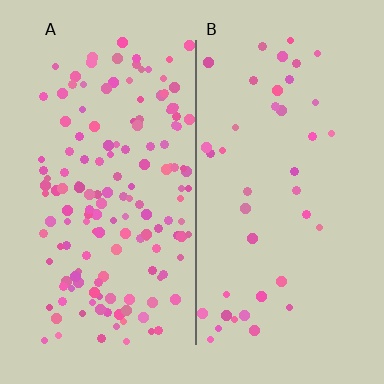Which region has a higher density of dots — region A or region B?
A (the left).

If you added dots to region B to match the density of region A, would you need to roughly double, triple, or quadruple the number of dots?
Approximately quadruple.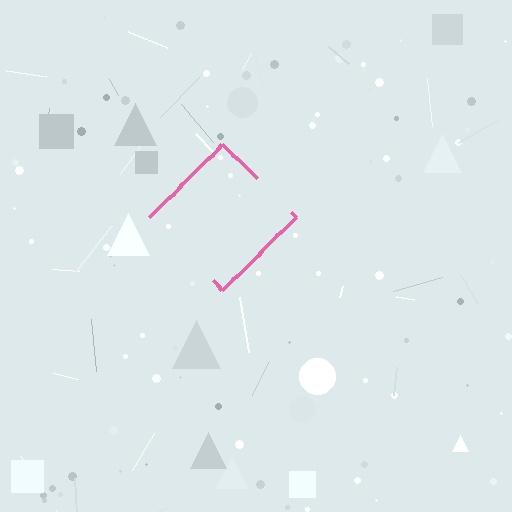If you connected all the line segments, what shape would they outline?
They would outline a diamond.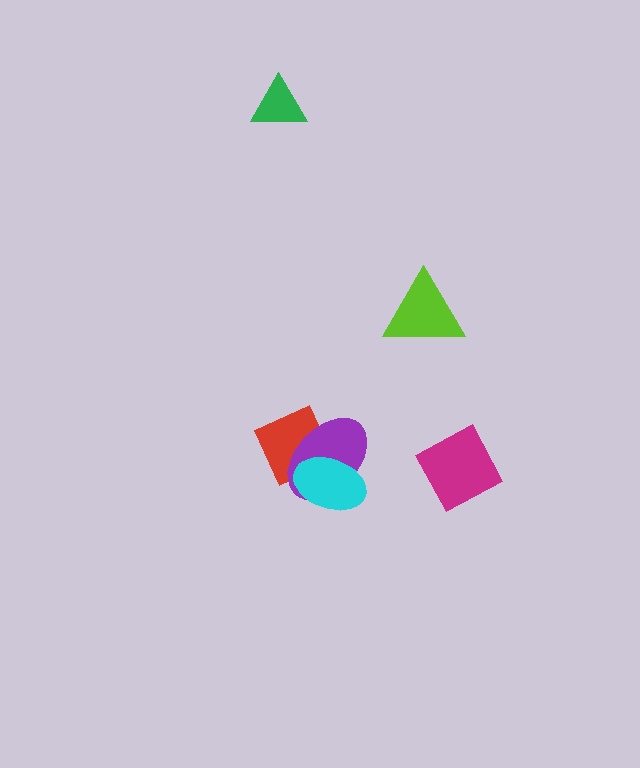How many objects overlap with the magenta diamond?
0 objects overlap with the magenta diamond.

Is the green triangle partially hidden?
No, no other shape covers it.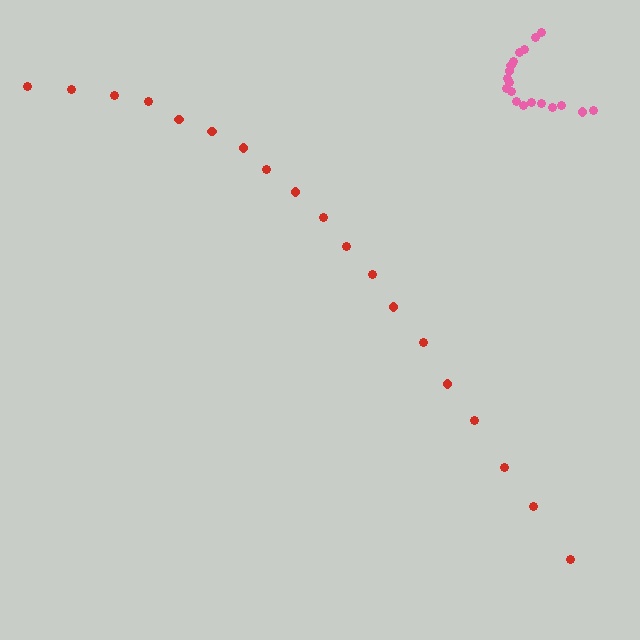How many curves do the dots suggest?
There are 2 distinct paths.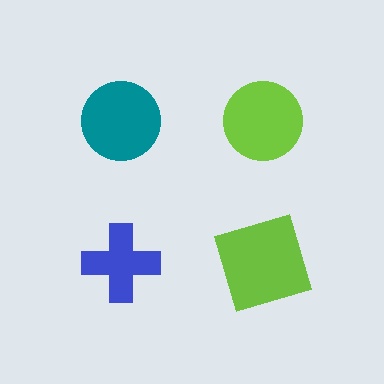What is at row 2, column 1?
A blue cross.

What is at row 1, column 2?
A lime circle.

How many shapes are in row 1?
2 shapes.